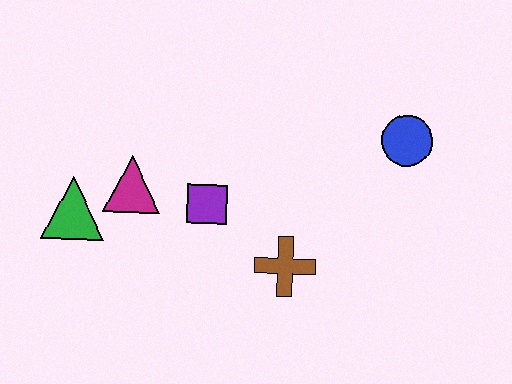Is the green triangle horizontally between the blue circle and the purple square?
No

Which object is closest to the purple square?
The magenta triangle is closest to the purple square.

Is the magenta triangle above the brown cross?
Yes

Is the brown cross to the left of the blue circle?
Yes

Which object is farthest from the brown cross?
The green triangle is farthest from the brown cross.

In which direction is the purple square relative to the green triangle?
The purple square is to the right of the green triangle.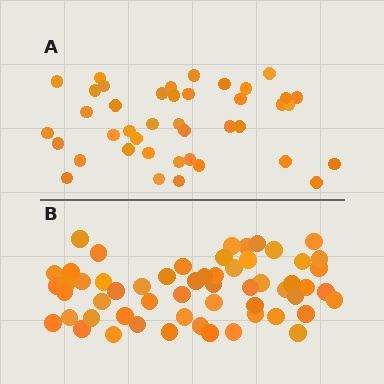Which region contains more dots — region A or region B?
Region B (the bottom region) has more dots.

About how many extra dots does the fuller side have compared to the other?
Region B has approximately 15 more dots than region A.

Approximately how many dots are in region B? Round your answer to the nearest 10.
About 60 dots. (The exact count is 57, which rounds to 60.)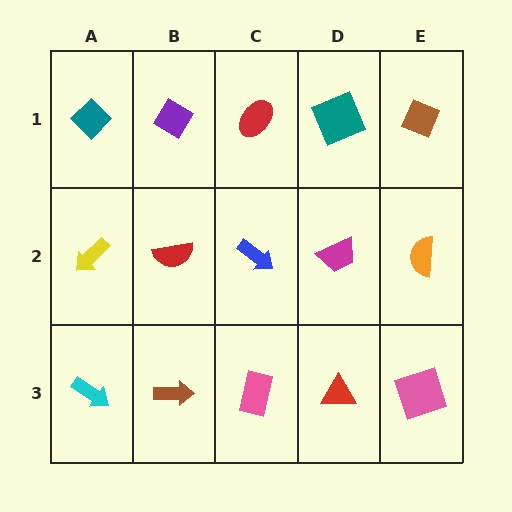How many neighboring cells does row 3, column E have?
2.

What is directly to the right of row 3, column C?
A red triangle.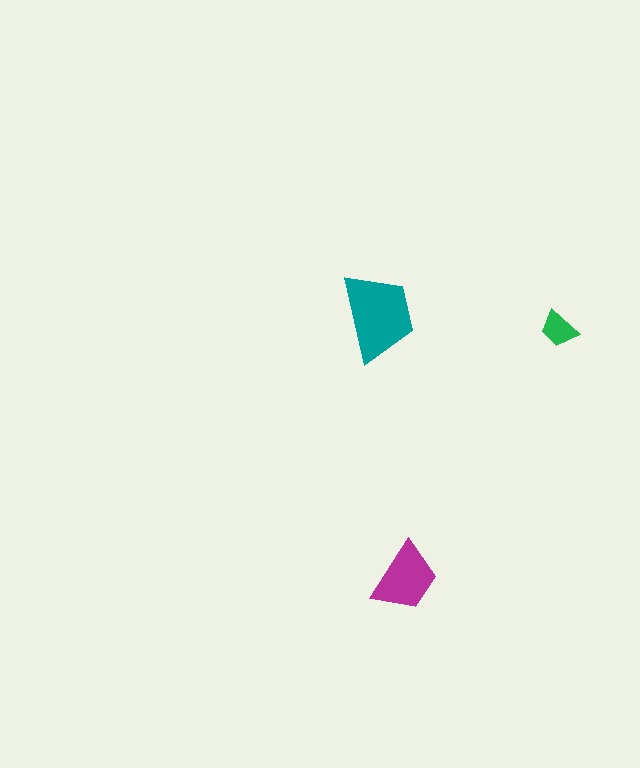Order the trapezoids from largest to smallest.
the teal one, the magenta one, the green one.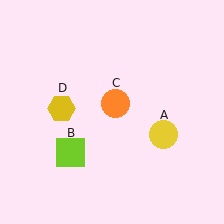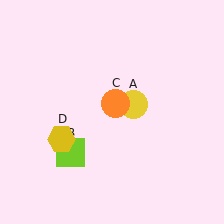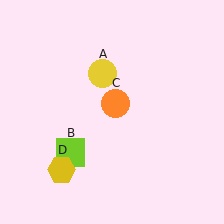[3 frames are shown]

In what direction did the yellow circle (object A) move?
The yellow circle (object A) moved up and to the left.